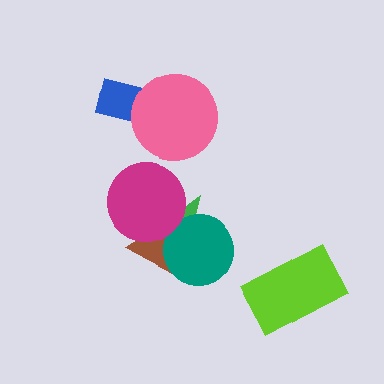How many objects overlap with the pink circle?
1 object overlaps with the pink circle.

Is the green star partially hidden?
Yes, it is partially covered by another shape.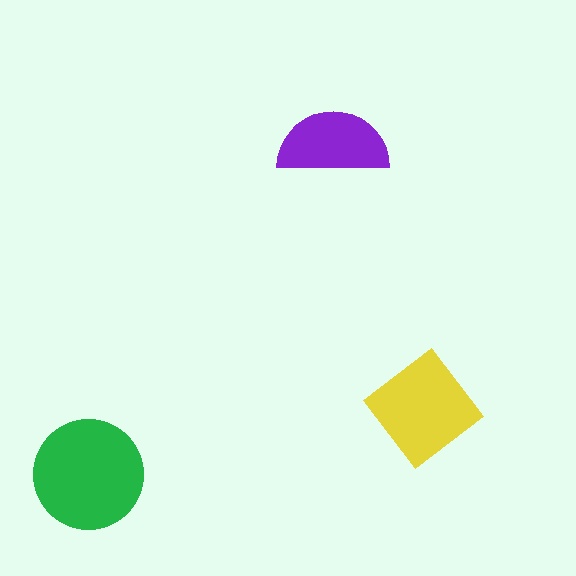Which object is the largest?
The green circle.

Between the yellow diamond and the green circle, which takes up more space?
The green circle.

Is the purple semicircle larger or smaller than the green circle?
Smaller.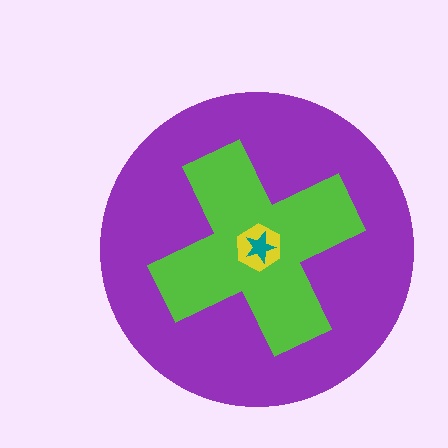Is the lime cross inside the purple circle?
Yes.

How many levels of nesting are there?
4.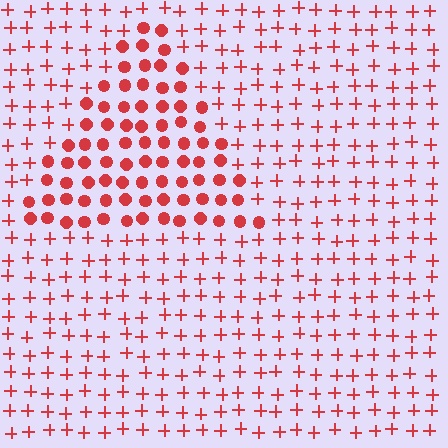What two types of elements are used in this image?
The image uses circles inside the triangle region and plus signs outside it.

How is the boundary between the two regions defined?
The boundary is defined by a change in element shape: circles inside vs. plus signs outside. All elements share the same color and spacing.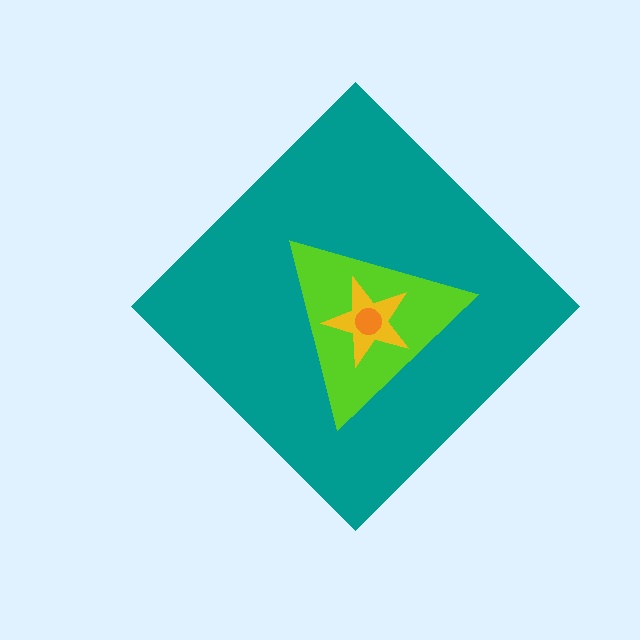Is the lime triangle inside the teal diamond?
Yes.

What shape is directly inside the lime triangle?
The yellow star.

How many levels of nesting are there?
4.